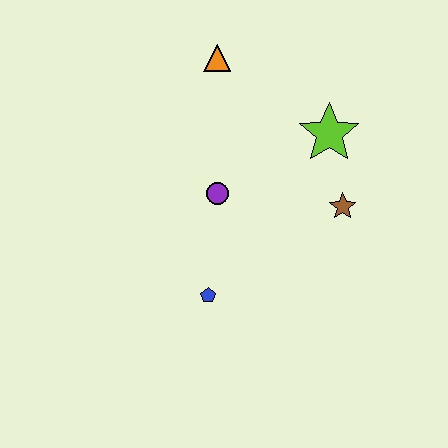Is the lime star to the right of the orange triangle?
Yes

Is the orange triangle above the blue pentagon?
Yes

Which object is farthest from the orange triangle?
The blue pentagon is farthest from the orange triangle.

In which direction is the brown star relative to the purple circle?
The brown star is to the right of the purple circle.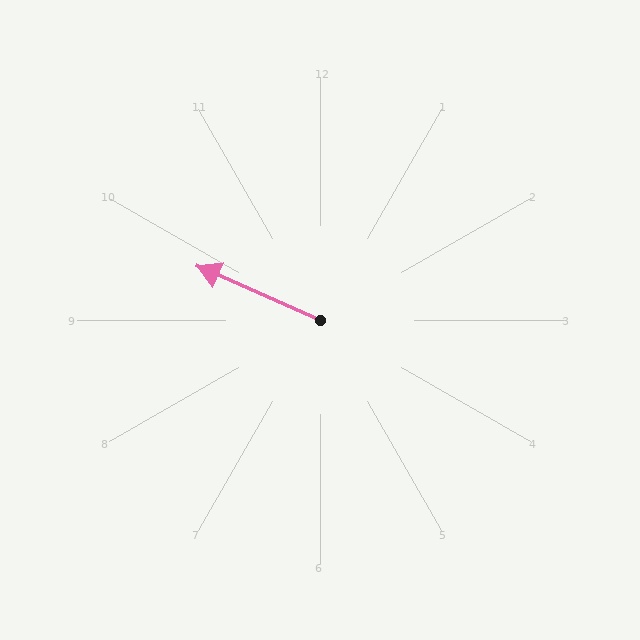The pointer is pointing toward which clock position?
Roughly 10 o'clock.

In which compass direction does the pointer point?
Northwest.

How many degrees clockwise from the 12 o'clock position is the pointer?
Approximately 294 degrees.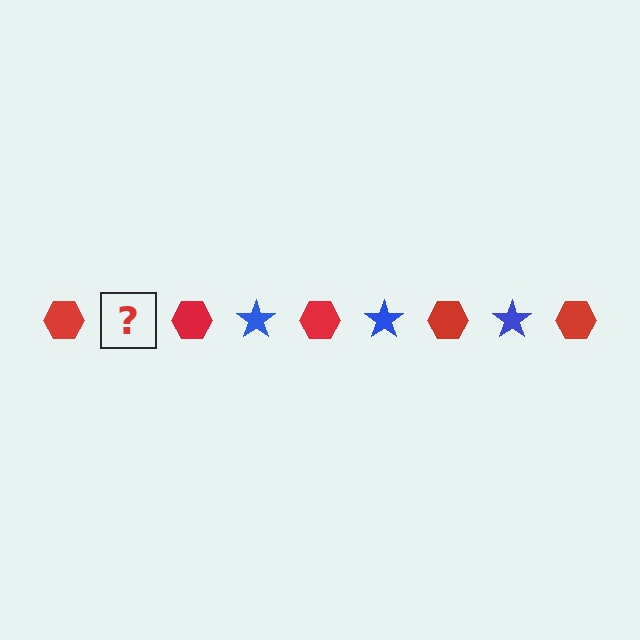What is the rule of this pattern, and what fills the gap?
The rule is that the pattern alternates between red hexagon and blue star. The gap should be filled with a blue star.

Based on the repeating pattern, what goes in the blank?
The blank should be a blue star.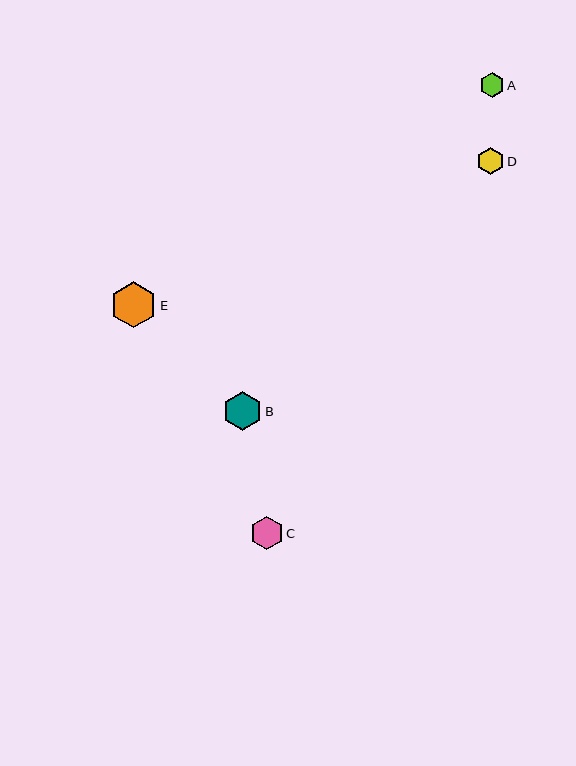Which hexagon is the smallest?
Hexagon A is the smallest with a size of approximately 25 pixels.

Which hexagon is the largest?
Hexagon E is the largest with a size of approximately 46 pixels.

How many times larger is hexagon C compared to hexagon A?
Hexagon C is approximately 1.4 times the size of hexagon A.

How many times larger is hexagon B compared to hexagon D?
Hexagon B is approximately 1.4 times the size of hexagon D.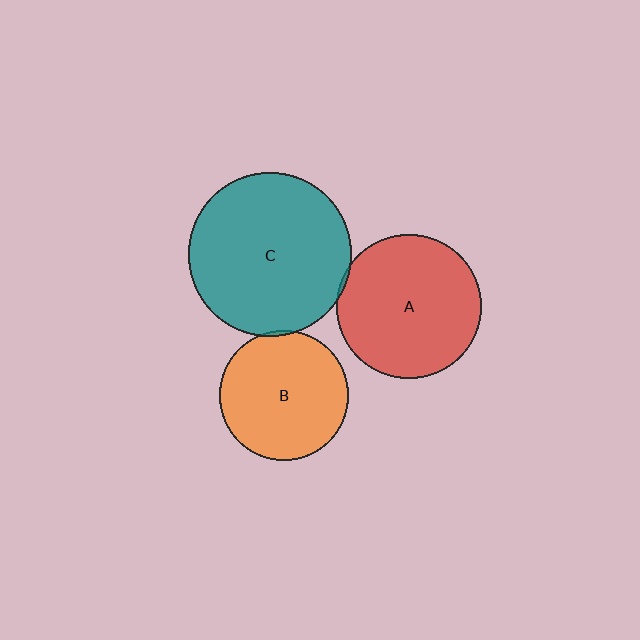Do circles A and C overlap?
Yes.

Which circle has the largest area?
Circle C (teal).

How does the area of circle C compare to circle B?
Approximately 1.6 times.